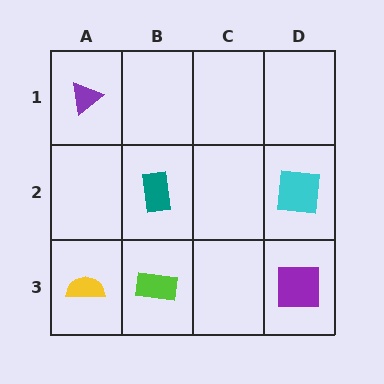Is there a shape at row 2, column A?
No, that cell is empty.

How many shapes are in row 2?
2 shapes.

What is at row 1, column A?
A purple triangle.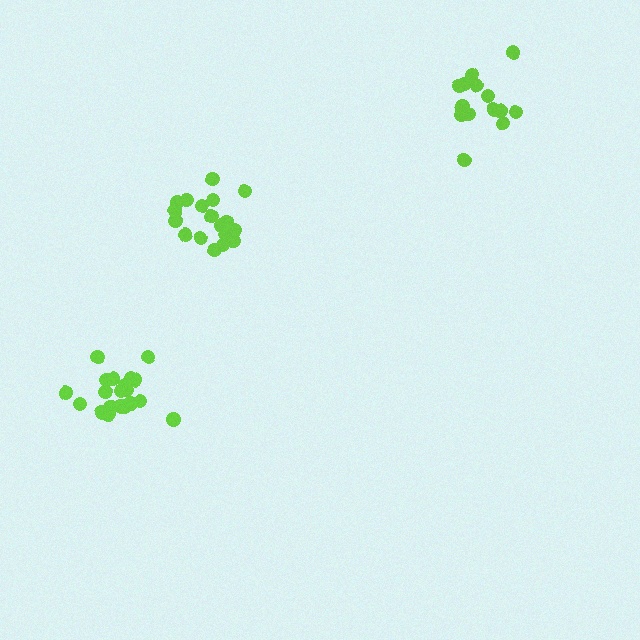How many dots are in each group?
Group 1: 20 dots, Group 2: 19 dots, Group 3: 15 dots (54 total).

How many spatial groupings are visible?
There are 3 spatial groupings.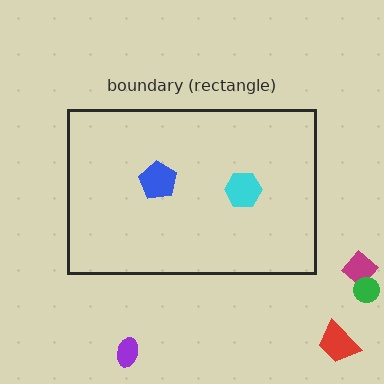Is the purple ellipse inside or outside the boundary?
Outside.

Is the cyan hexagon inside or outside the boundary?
Inside.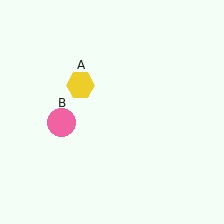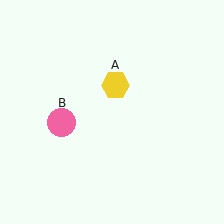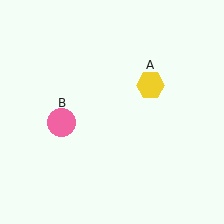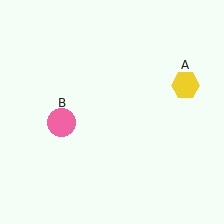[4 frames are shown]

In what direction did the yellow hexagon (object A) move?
The yellow hexagon (object A) moved right.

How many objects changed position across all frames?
1 object changed position: yellow hexagon (object A).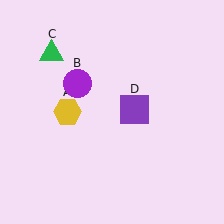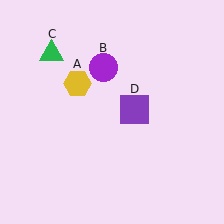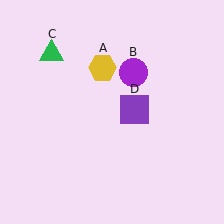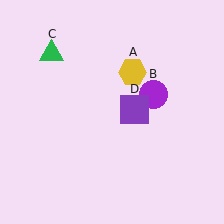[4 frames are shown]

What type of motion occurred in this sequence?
The yellow hexagon (object A), purple circle (object B) rotated clockwise around the center of the scene.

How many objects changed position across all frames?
2 objects changed position: yellow hexagon (object A), purple circle (object B).